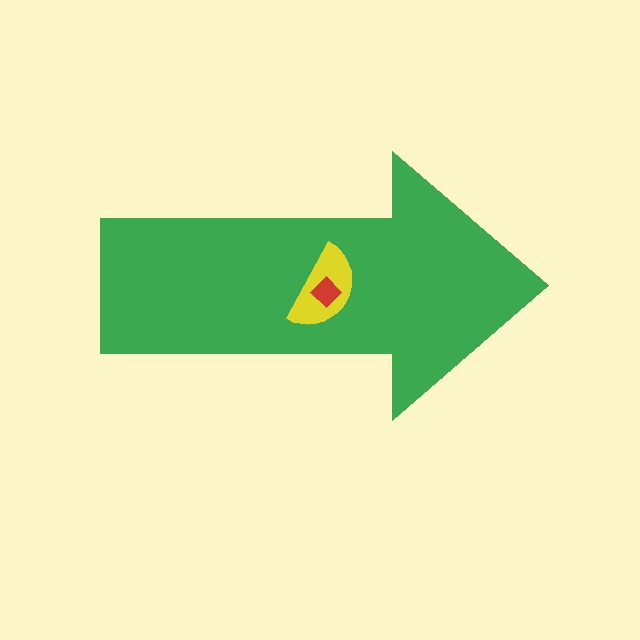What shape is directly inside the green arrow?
The yellow semicircle.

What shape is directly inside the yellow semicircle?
The red diamond.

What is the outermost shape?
The green arrow.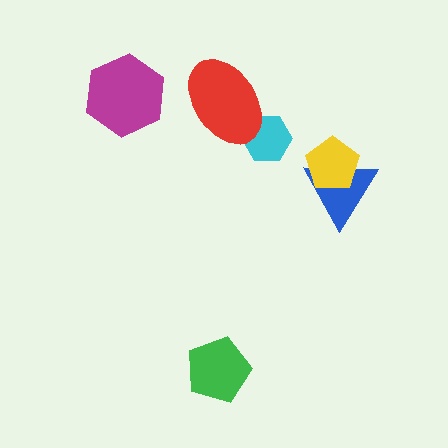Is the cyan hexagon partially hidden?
Yes, it is partially covered by another shape.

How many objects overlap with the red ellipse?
1 object overlaps with the red ellipse.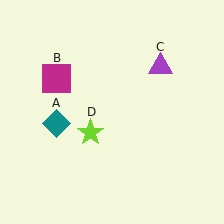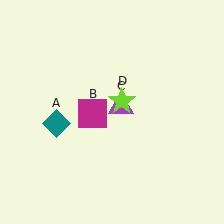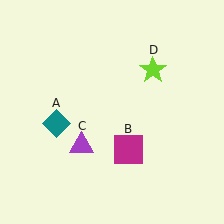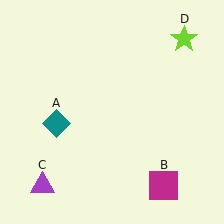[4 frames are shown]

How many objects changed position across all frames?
3 objects changed position: magenta square (object B), purple triangle (object C), lime star (object D).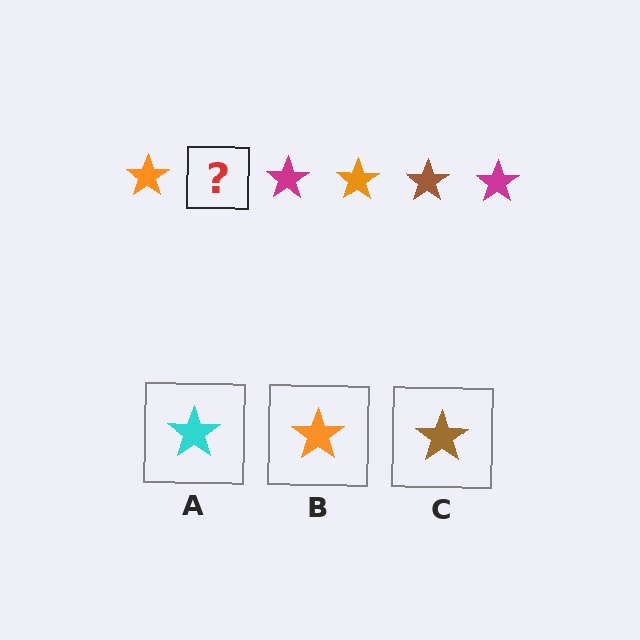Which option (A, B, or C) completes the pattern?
C.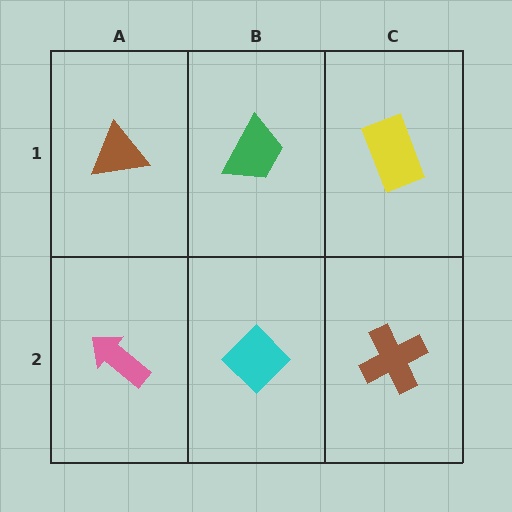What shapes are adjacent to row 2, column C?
A yellow rectangle (row 1, column C), a cyan diamond (row 2, column B).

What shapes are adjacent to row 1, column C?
A brown cross (row 2, column C), a green trapezoid (row 1, column B).